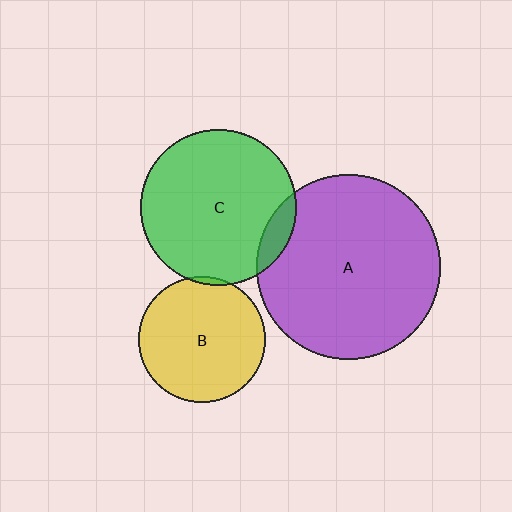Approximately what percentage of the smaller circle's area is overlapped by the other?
Approximately 5%.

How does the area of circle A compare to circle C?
Approximately 1.4 times.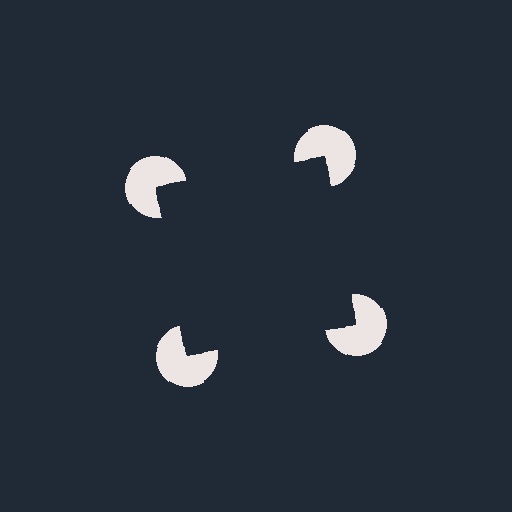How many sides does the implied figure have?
4 sides.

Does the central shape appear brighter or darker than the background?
It typically appears slightly darker than the background, even though no actual brightness change is drawn.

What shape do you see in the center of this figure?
An illusory square — its edges are inferred from the aligned wedge cuts in the pac-man discs, not physically drawn.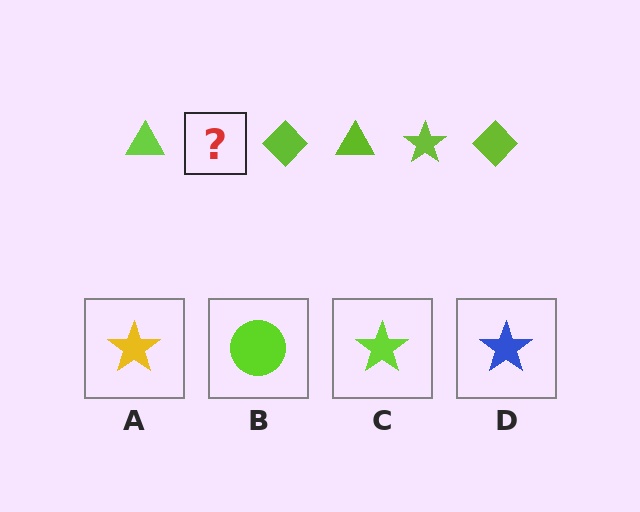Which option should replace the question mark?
Option C.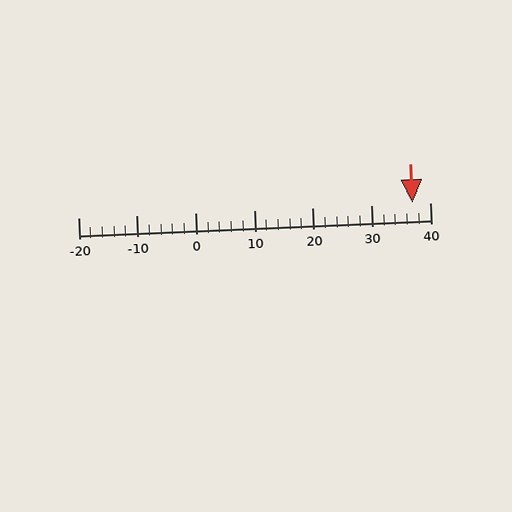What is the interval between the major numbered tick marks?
The major tick marks are spaced 10 units apart.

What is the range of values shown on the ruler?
The ruler shows values from -20 to 40.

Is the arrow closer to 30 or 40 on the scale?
The arrow is closer to 40.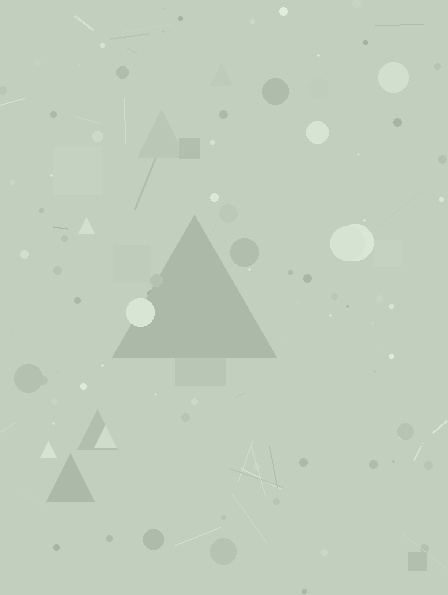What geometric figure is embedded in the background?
A triangle is embedded in the background.